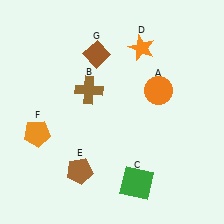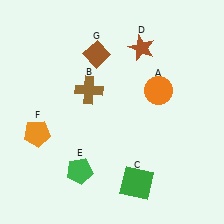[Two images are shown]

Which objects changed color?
D changed from orange to brown. E changed from brown to green.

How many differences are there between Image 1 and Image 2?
There are 2 differences between the two images.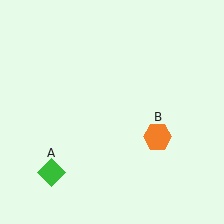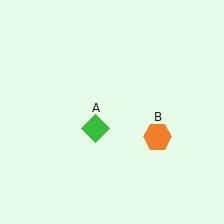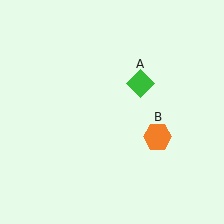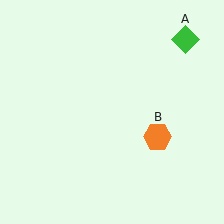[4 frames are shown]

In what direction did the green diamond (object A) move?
The green diamond (object A) moved up and to the right.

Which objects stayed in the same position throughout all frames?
Orange hexagon (object B) remained stationary.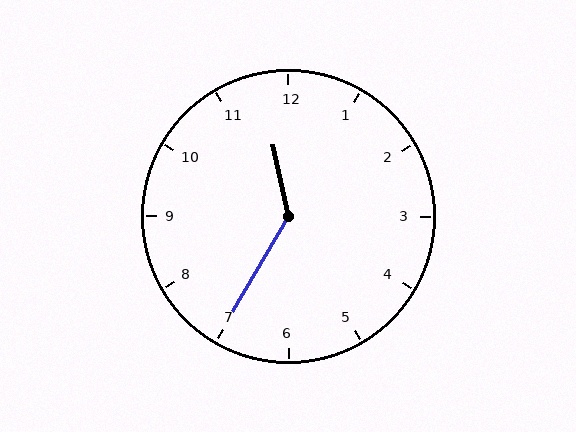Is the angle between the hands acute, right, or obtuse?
It is obtuse.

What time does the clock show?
11:35.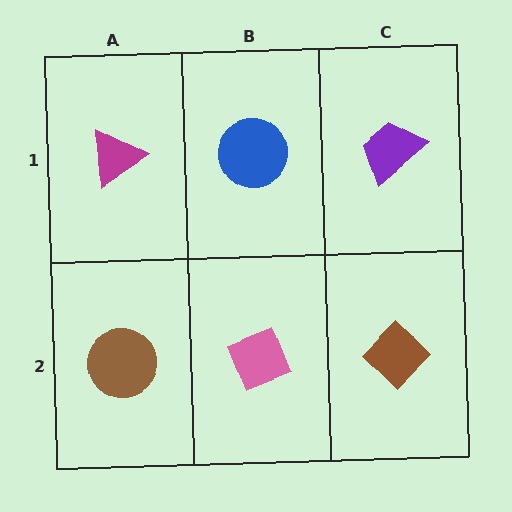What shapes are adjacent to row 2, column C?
A purple trapezoid (row 1, column C), a pink diamond (row 2, column B).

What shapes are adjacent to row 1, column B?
A pink diamond (row 2, column B), a magenta triangle (row 1, column A), a purple trapezoid (row 1, column C).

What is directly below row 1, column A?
A brown circle.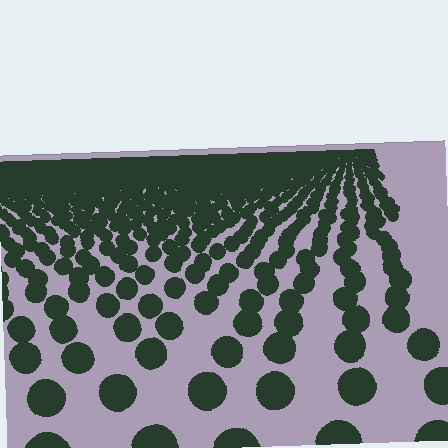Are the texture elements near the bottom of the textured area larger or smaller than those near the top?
Larger. Near the bottom, elements are closer to the viewer and appear at a bigger on-screen size.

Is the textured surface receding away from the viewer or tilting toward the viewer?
The surface is receding away from the viewer. Texture elements get smaller and denser toward the top.